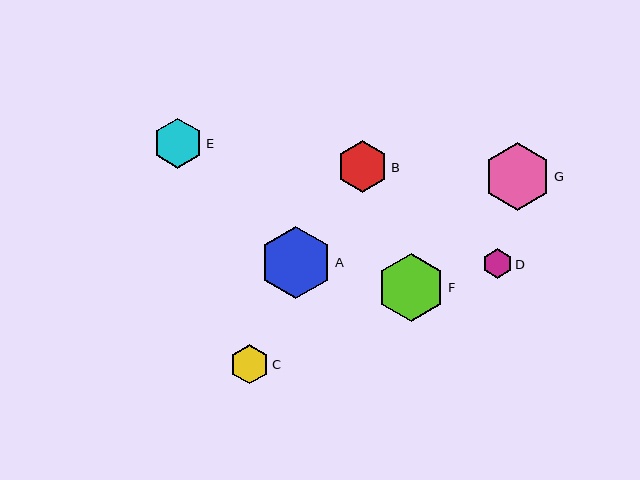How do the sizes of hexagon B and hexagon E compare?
Hexagon B and hexagon E are approximately the same size.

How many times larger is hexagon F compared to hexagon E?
Hexagon F is approximately 1.3 times the size of hexagon E.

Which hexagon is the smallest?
Hexagon D is the smallest with a size of approximately 29 pixels.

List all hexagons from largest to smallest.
From largest to smallest: A, G, F, B, E, C, D.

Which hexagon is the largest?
Hexagon A is the largest with a size of approximately 72 pixels.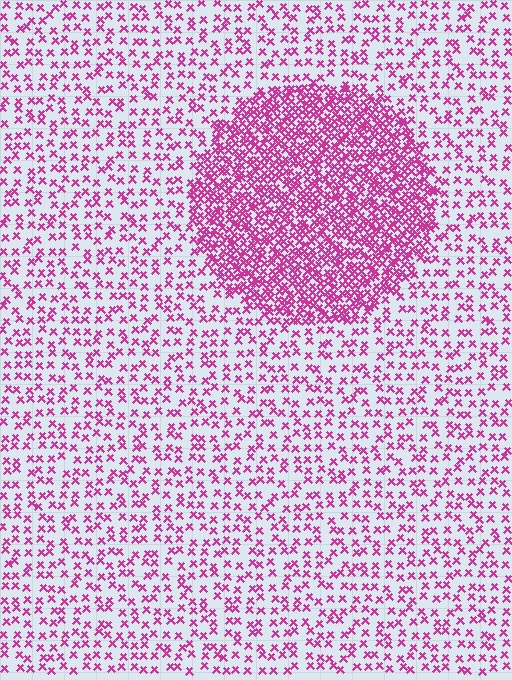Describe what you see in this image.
The image contains small magenta elements arranged at two different densities. A circle-shaped region is visible where the elements are more densely packed than the surrounding area.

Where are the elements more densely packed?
The elements are more densely packed inside the circle boundary.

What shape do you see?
I see a circle.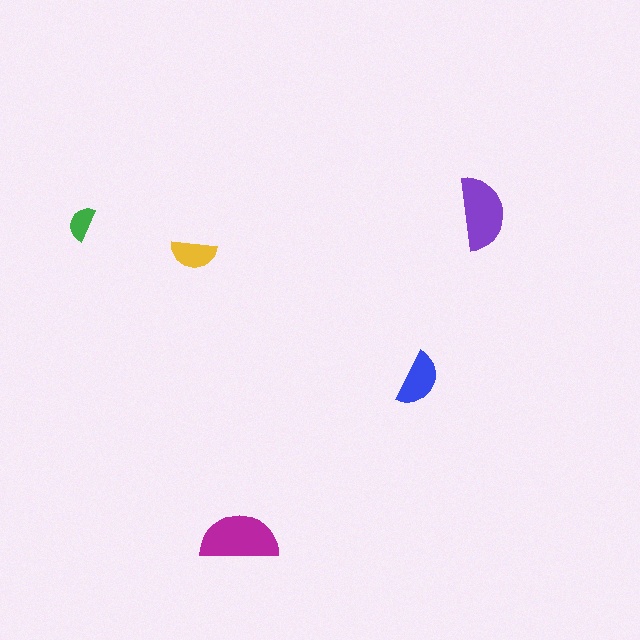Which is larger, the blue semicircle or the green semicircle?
The blue one.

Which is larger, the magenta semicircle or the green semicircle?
The magenta one.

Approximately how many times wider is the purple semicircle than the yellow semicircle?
About 1.5 times wider.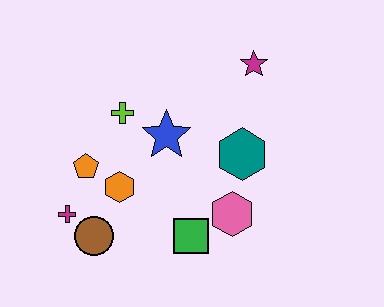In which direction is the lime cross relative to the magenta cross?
The lime cross is above the magenta cross.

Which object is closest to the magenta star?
The teal hexagon is closest to the magenta star.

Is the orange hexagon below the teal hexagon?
Yes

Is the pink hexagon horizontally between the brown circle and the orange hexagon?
No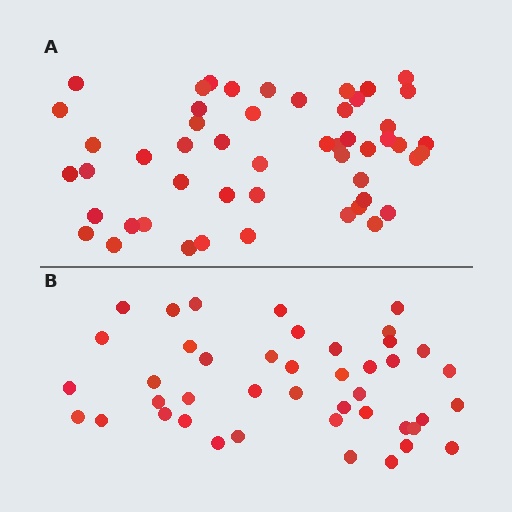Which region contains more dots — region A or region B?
Region A (the top region) has more dots.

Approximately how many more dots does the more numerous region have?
Region A has roughly 8 or so more dots than region B.